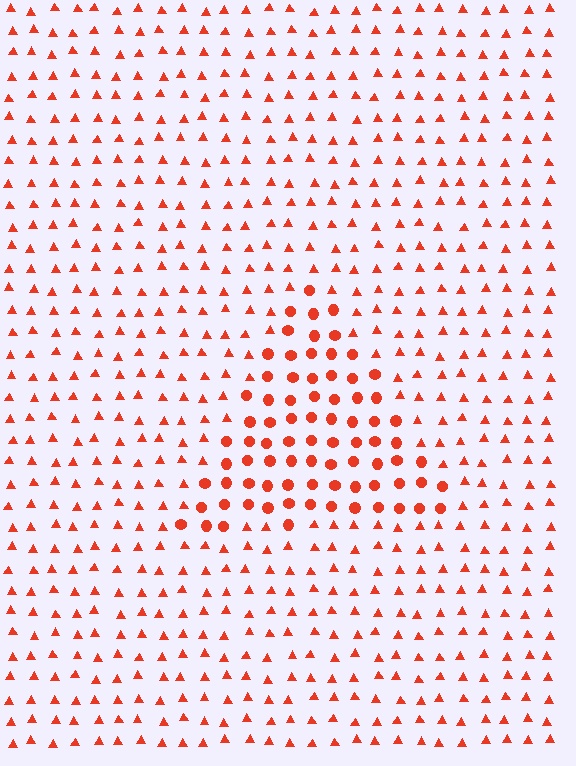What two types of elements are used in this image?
The image uses circles inside the triangle region and triangles outside it.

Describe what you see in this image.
The image is filled with small red elements arranged in a uniform grid. A triangle-shaped region contains circles, while the surrounding area contains triangles. The boundary is defined purely by the change in element shape.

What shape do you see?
I see a triangle.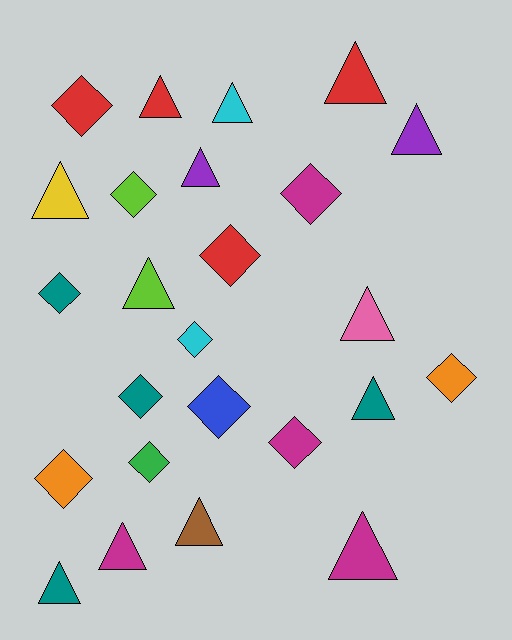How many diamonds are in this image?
There are 12 diamonds.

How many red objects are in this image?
There are 4 red objects.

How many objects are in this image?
There are 25 objects.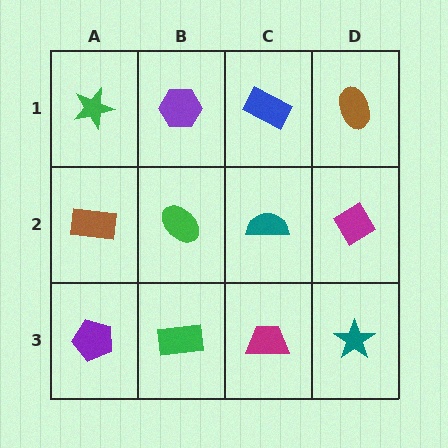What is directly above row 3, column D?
A magenta diamond.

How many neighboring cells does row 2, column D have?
3.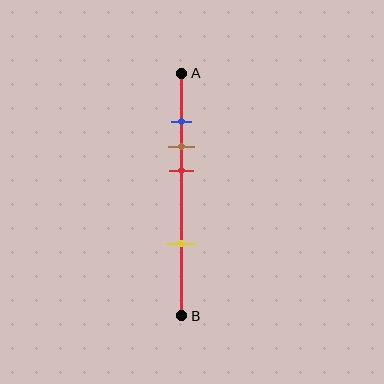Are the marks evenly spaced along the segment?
No, the marks are not evenly spaced.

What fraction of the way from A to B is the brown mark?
The brown mark is approximately 30% (0.3) of the way from A to B.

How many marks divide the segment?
There are 4 marks dividing the segment.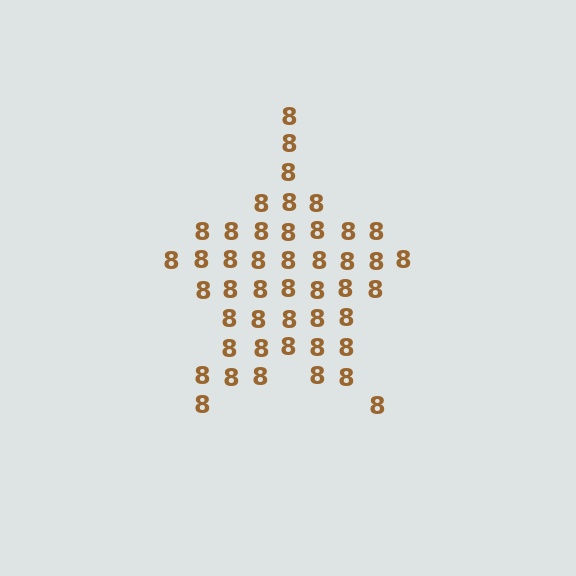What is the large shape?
The large shape is a star.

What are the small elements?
The small elements are digit 8's.